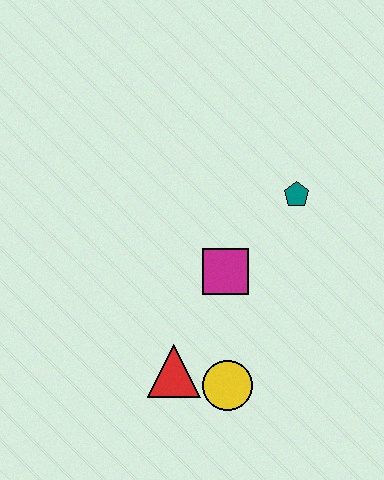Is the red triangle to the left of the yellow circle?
Yes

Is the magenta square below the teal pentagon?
Yes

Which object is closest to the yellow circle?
The red triangle is closest to the yellow circle.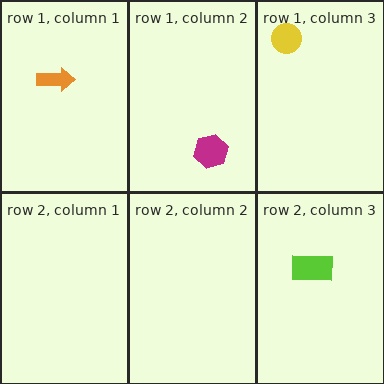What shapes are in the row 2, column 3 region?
The lime rectangle.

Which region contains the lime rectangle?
The row 2, column 3 region.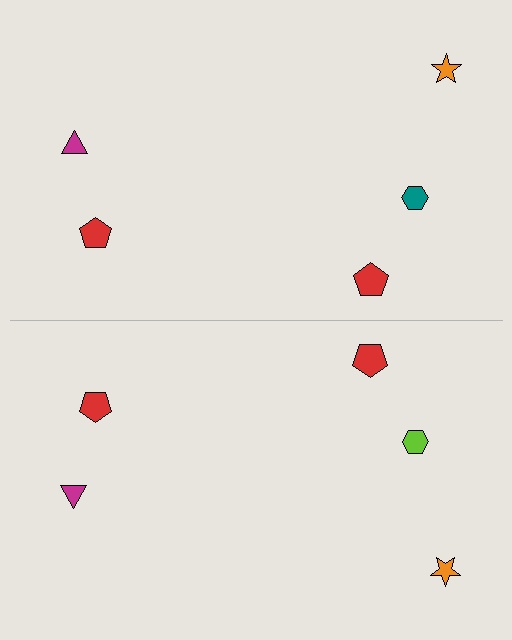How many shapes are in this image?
There are 10 shapes in this image.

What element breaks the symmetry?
The lime hexagon on the bottom side breaks the symmetry — its mirror counterpart is teal.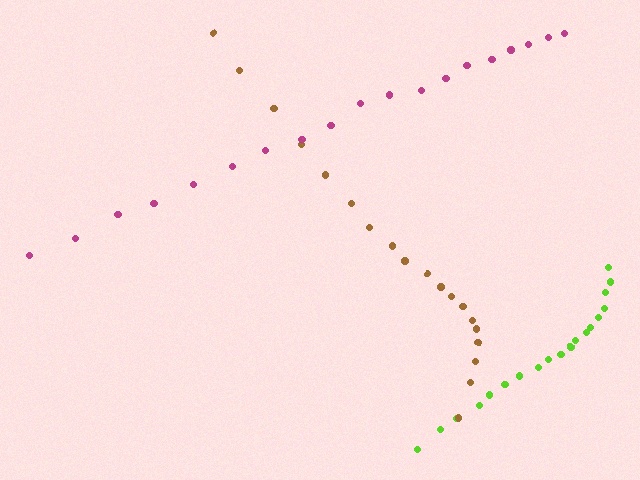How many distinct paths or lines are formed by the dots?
There are 3 distinct paths.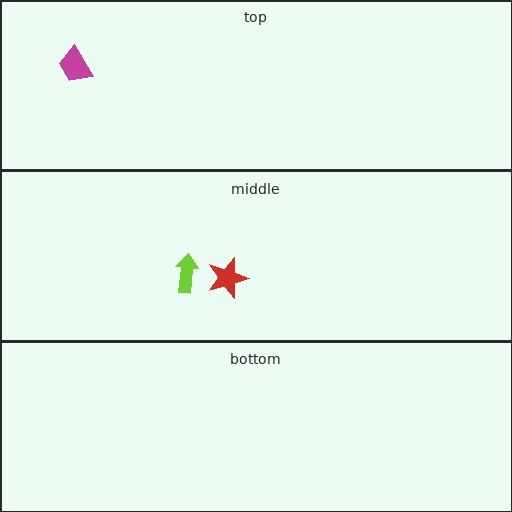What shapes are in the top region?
The magenta trapezoid.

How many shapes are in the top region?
1.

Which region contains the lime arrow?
The middle region.